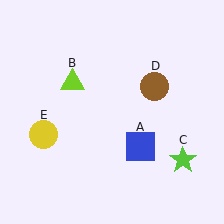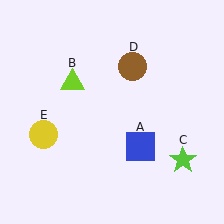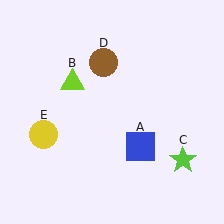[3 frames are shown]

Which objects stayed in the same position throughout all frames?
Blue square (object A) and lime triangle (object B) and lime star (object C) and yellow circle (object E) remained stationary.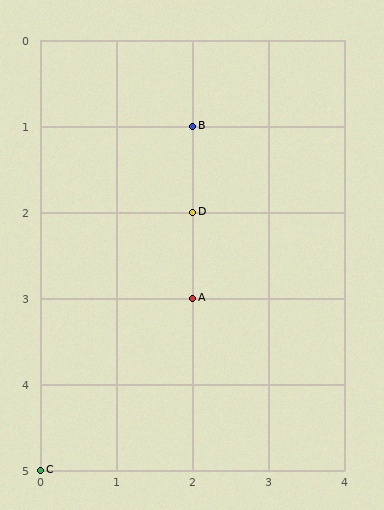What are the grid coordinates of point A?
Point A is at grid coordinates (2, 3).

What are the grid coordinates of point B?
Point B is at grid coordinates (2, 1).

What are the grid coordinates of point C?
Point C is at grid coordinates (0, 5).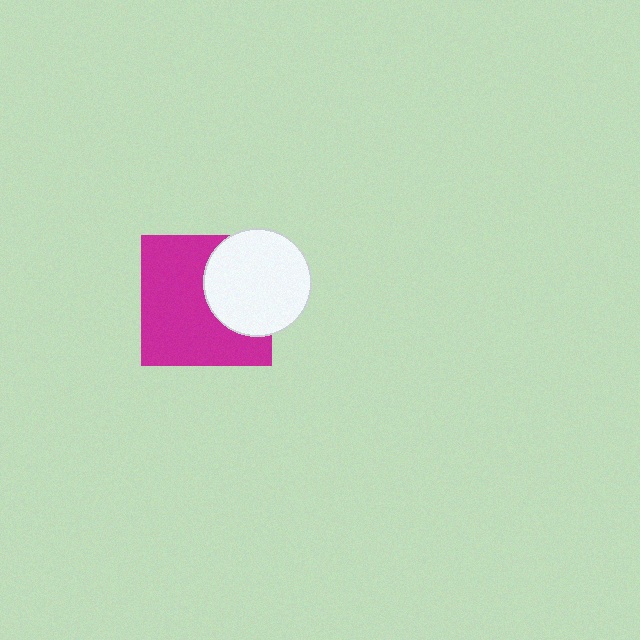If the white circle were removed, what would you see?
You would see the complete magenta square.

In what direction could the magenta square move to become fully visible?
The magenta square could move left. That would shift it out from behind the white circle entirely.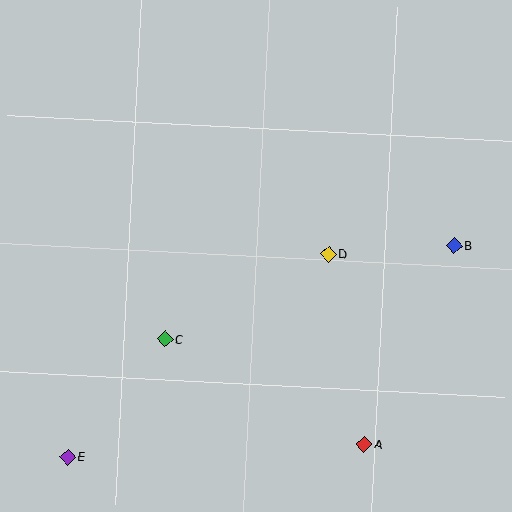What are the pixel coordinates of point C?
Point C is at (165, 339).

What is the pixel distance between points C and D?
The distance between C and D is 184 pixels.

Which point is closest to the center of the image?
Point D at (329, 254) is closest to the center.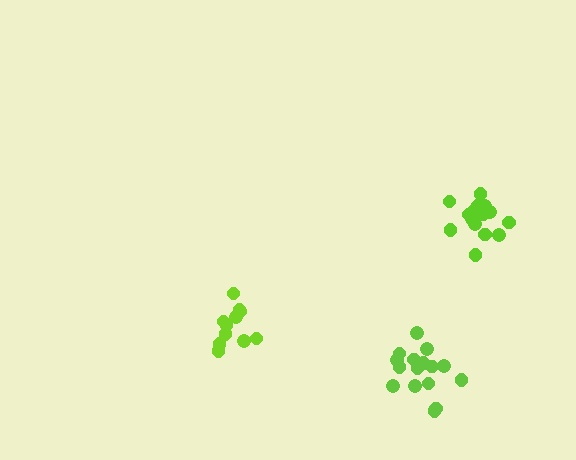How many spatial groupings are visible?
There are 3 spatial groupings.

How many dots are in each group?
Group 1: 16 dots, Group 2: 11 dots, Group 3: 15 dots (42 total).